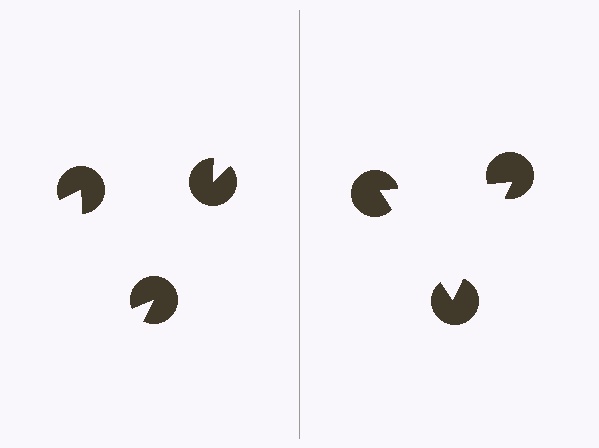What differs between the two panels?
The pac-man discs are positioned identically on both sides; only the wedge orientations differ. On the right they align to a triangle; on the left they are misaligned.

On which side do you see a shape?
An illusory triangle appears on the right side. On the left side the wedge cuts are rotated, so no coherent shape forms.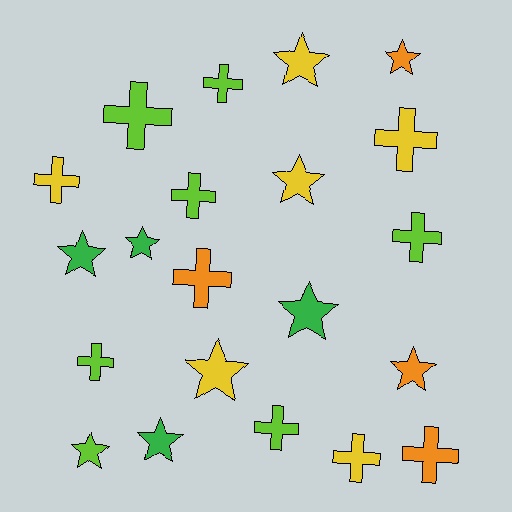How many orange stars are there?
There are 2 orange stars.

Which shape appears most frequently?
Cross, with 11 objects.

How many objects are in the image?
There are 21 objects.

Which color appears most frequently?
Lime, with 7 objects.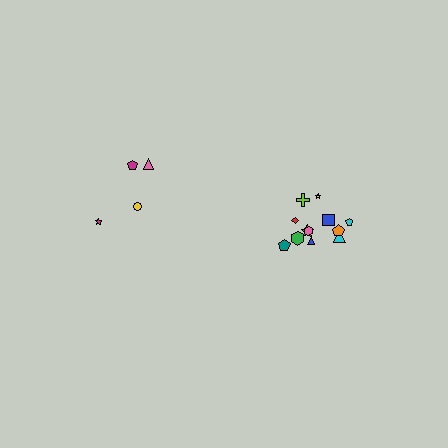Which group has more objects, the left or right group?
The right group.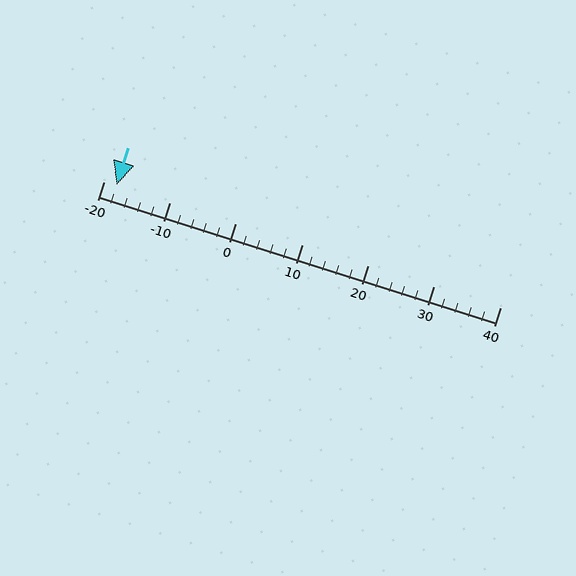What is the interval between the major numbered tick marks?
The major tick marks are spaced 10 units apart.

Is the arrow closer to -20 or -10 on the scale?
The arrow is closer to -20.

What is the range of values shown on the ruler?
The ruler shows values from -20 to 40.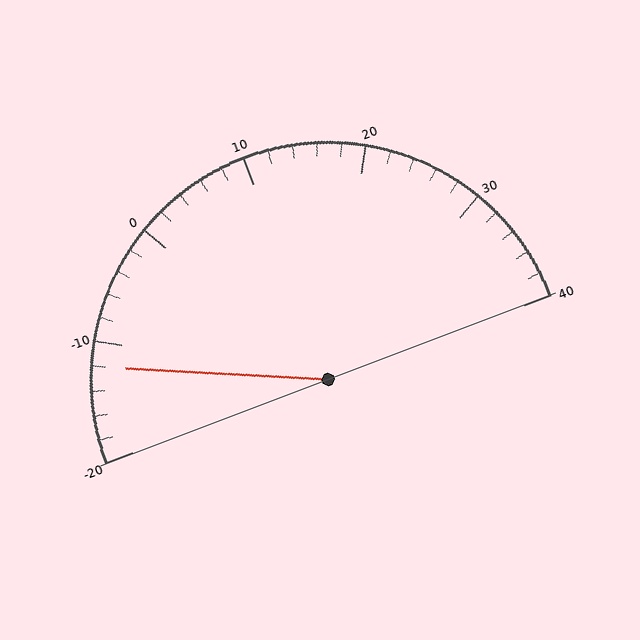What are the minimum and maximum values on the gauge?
The gauge ranges from -20 to 40.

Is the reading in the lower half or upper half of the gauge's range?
The reading is in the lower half of the range (-20 to 40).